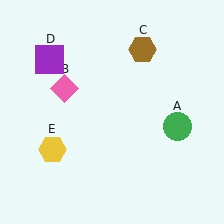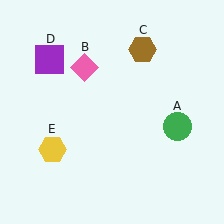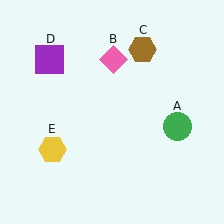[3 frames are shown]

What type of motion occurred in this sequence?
The pink diamond (object B) rotated clockwise around the center of the scene.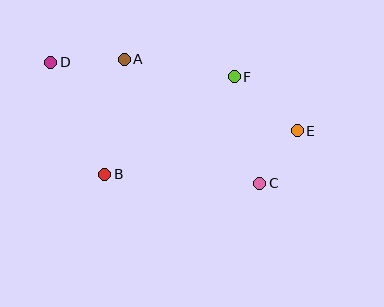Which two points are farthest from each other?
Points D and E are farthest from each other.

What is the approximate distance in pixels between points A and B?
The distance between A and B is approximately 117 pixels.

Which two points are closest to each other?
Points C and E are closest to each other.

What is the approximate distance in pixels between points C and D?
The distance between C and D is approximately 242 pixels.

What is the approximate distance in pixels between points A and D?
The distance between A and D is approximately 73 pixels.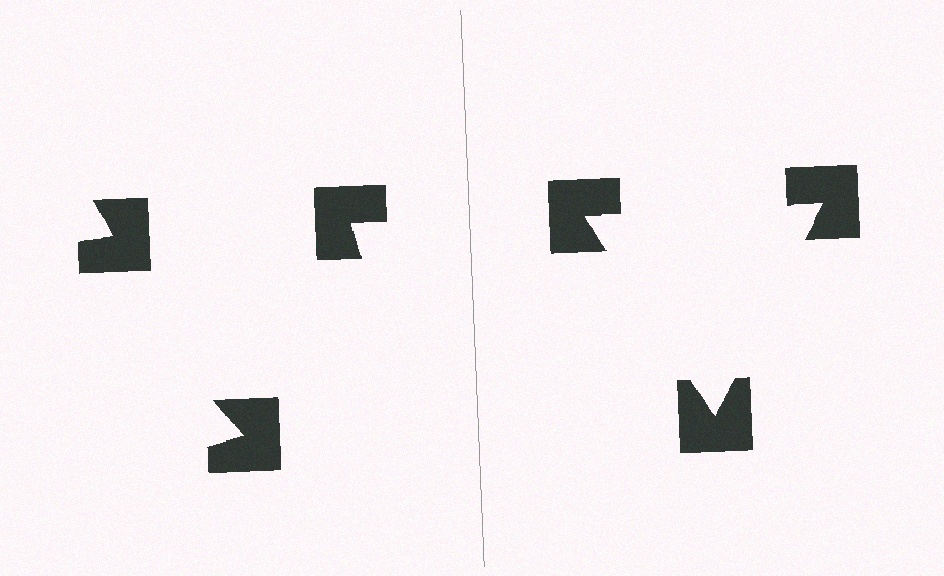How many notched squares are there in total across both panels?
6 — 3 on each side.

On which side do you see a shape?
An illusory triangle appears on the right side. On the left side the wedge cuts are rotated, so no coherent shape forms.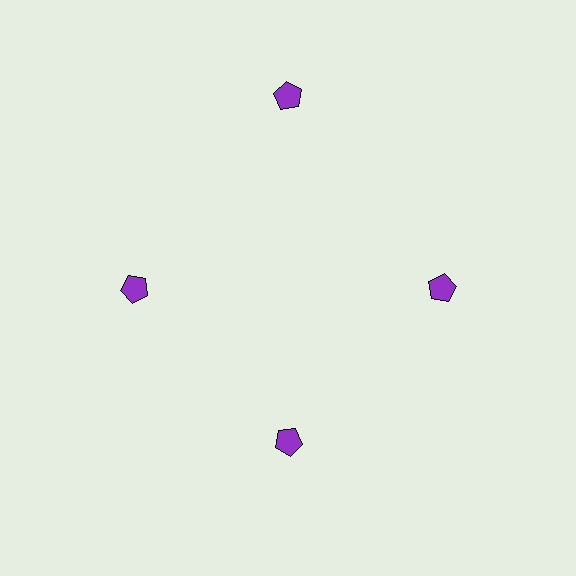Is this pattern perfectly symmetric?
No. The 4 purple pentagons are arranged in a ring, but one element near the 12 o'clock position is pushed outward from the center, breaking the 4-fold rotational symmetry.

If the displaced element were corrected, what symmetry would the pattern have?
It would have 4-fold rotational symmetry — the pattern would map onto itself every 90 degrees.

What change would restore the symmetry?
The symmetry would be restored by moving it inward, back onto the ring so that all 4 pentagons sit at equal angles and equal distance from the center.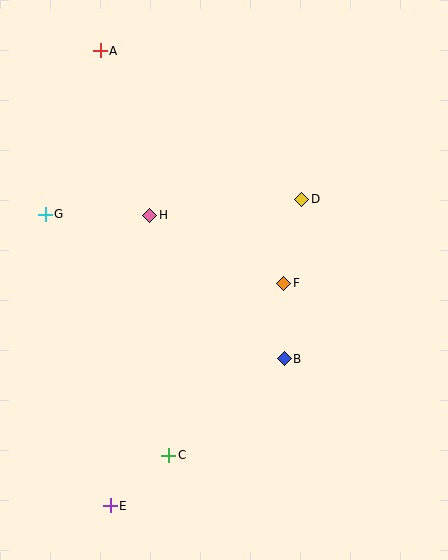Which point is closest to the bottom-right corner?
Point B is closest to the bottom-right corner.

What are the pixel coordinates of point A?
Point A is at (100, 51).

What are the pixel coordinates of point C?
Point C is at (169, 455).